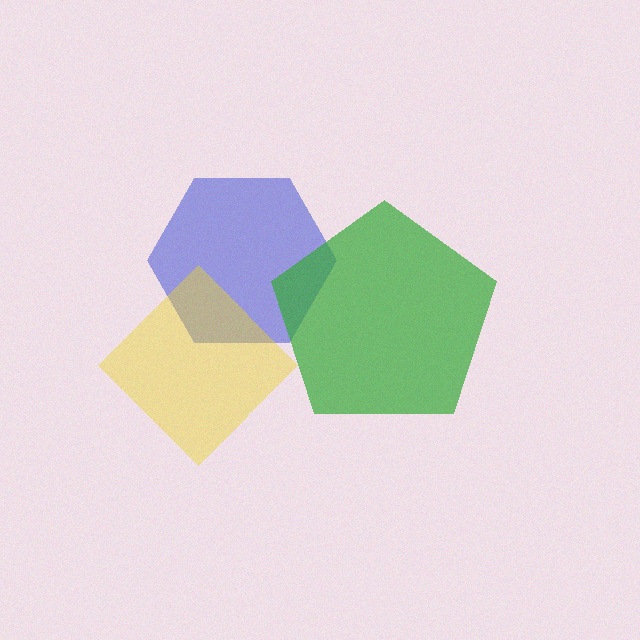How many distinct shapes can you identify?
There are 3 distinct shapes: a blue hexagon, a yellow diamond, a green pentagon.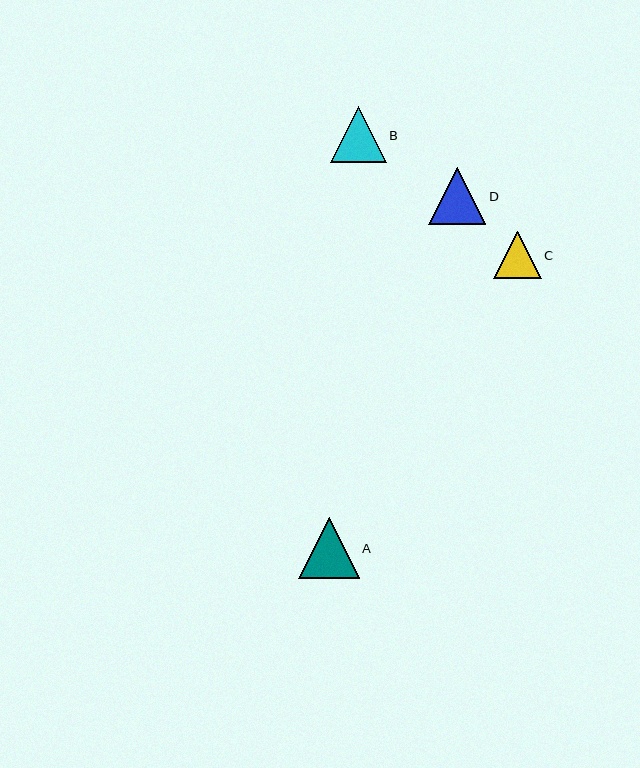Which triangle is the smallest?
Triangle C is the smallest with a size of approximately 47 pixels.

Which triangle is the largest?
Triangle A is the largest with a size of approximately 61 pixels.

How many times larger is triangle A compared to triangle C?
Triangle A is approximately 1.3 times the size of triangle C.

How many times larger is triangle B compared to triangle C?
Triangle B is approximately 1.2 times the size of triangle C.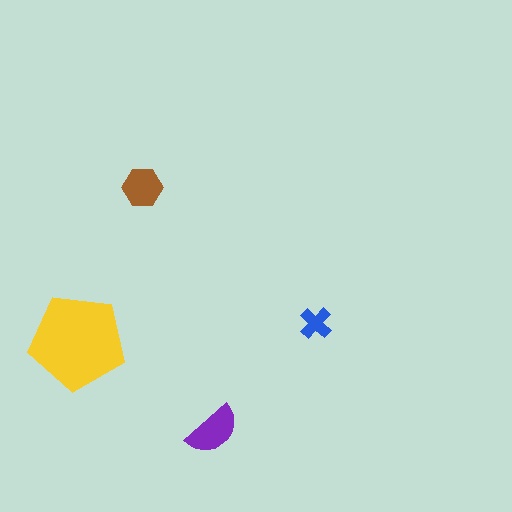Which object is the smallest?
The blue cross.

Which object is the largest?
The yellow pentagon.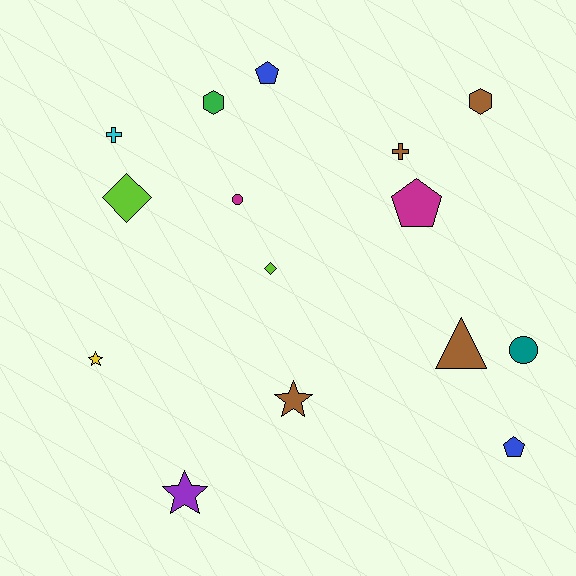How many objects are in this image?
There are 15 objects.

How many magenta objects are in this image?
There are 2 magenta objects.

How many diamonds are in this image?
There are 2 diamonds.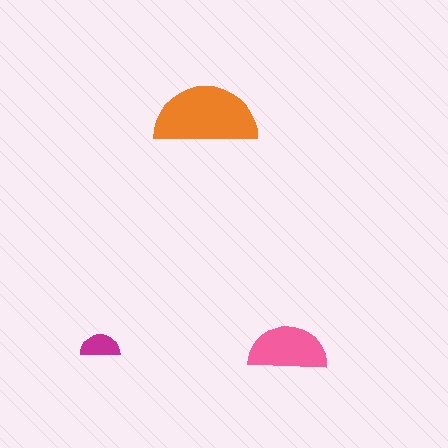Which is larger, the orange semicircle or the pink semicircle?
The orange one.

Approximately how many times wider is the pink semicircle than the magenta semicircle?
About 2 times wider.